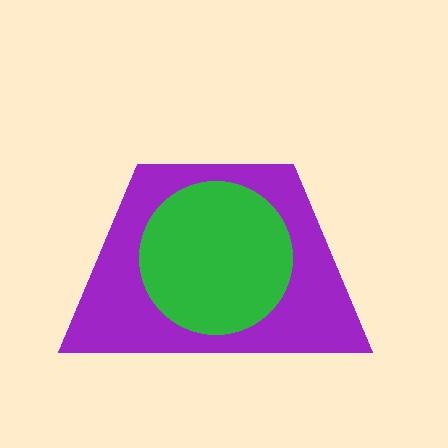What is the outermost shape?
The purple trapezoid.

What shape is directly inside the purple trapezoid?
The green circle.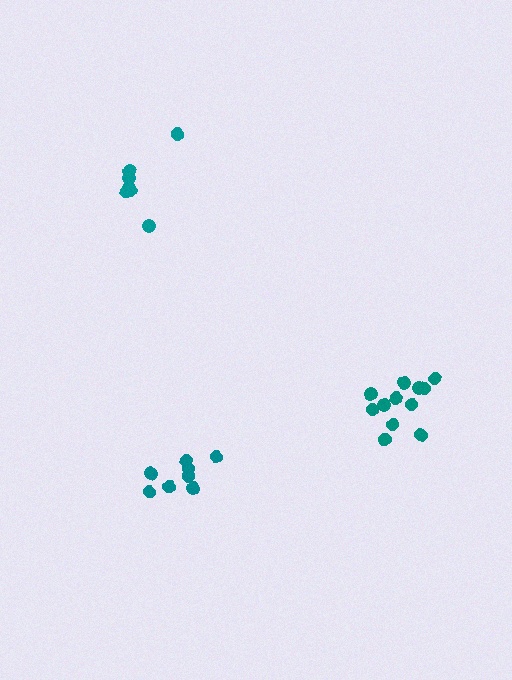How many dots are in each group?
Group 1: 8 dots, Group 2: 12 dots, Group 3: 7 dots (27 total).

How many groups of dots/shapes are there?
There are 3 groups.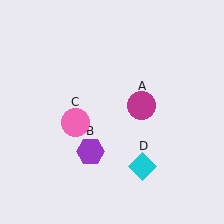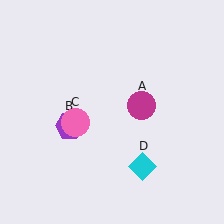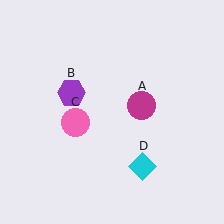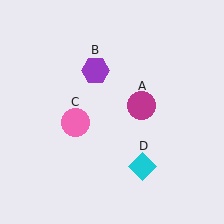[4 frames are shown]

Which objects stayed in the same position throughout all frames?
Magenta circle (object A) and pink circle (object C) and cyan diamond (object D) remained stationary.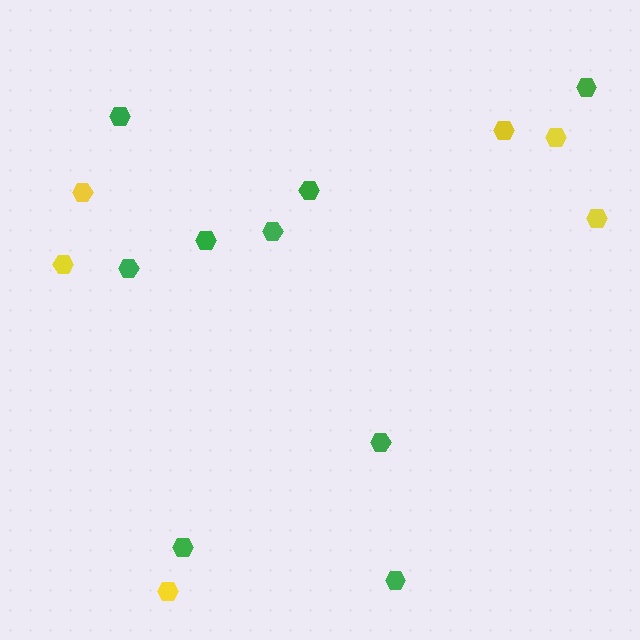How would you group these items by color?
There are 2 groups: one group of yellow hexagons (6) and one group of green hexagons (9).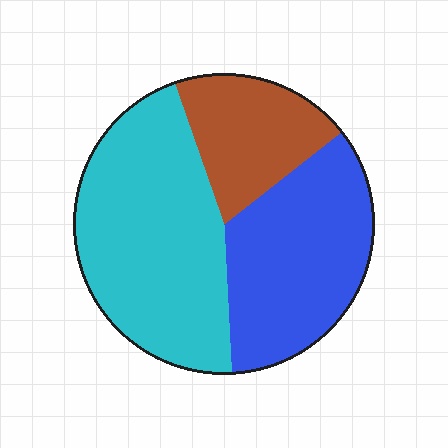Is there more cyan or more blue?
Cyan.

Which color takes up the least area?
Brown, at roughly 20%.